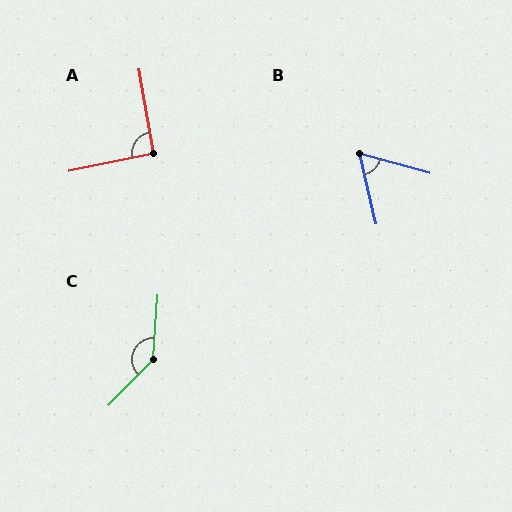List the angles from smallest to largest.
B (61°), A (92°), C (139°).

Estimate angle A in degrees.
Approximately 92 degrees.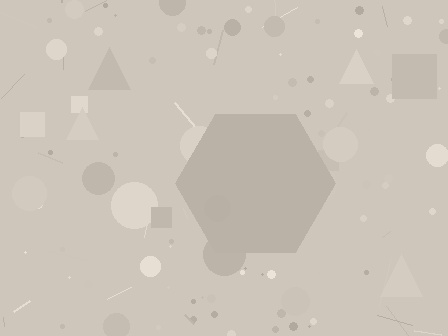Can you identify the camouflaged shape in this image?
The camouflaged shape is a hexagon.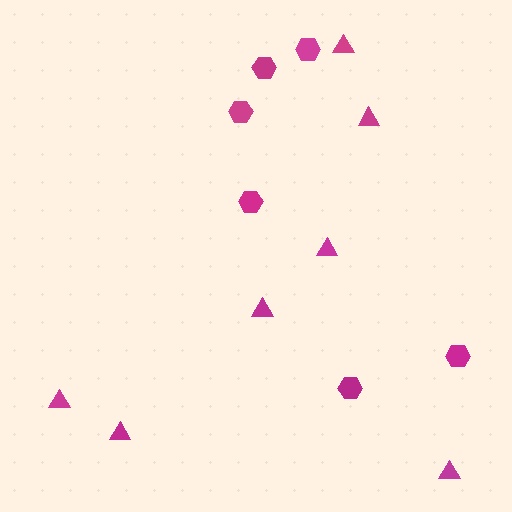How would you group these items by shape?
There are 2 groups: one group of triangles (7) and one group of hexagons (6).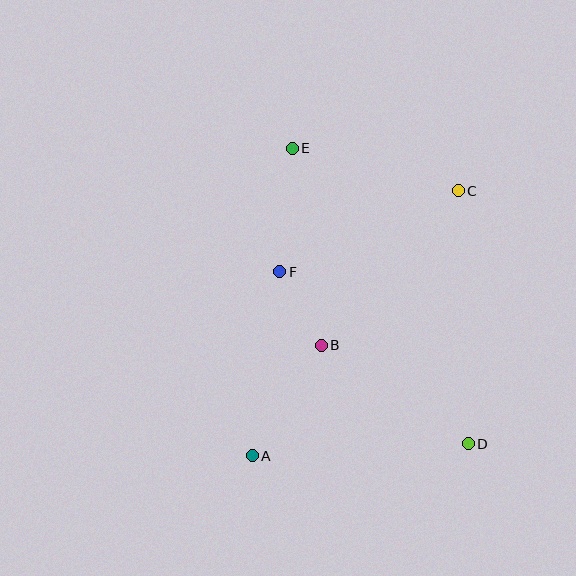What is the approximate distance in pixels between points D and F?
The distance between D and F is approximately 255 pixels.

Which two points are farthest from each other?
Points D and E are farthest from each other.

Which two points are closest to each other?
Points B and F are closest to each other.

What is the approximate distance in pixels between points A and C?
The distance between A and C is approximately 336 pixels.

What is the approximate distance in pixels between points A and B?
The distance between A and B is approximately 131 pixels.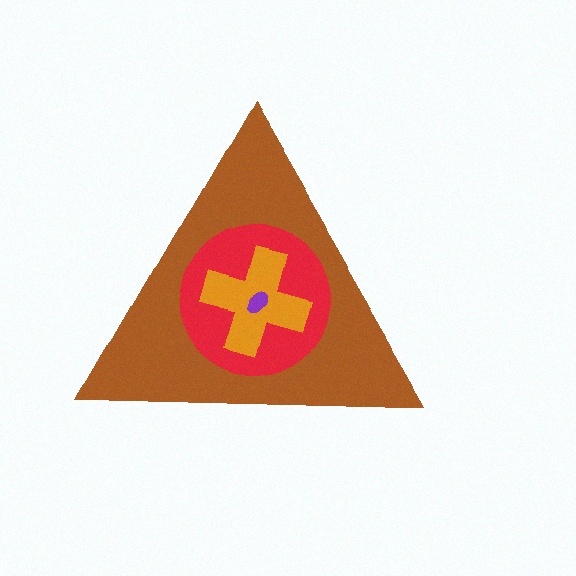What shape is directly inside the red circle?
The orange cross.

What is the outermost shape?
The brown triangle.